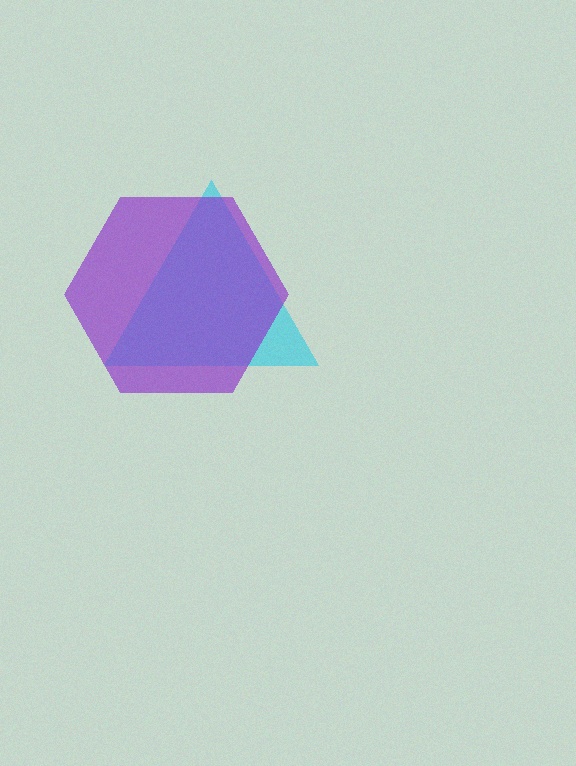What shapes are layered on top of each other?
The layered shapes are: a cyan triangle, a purple hexagon.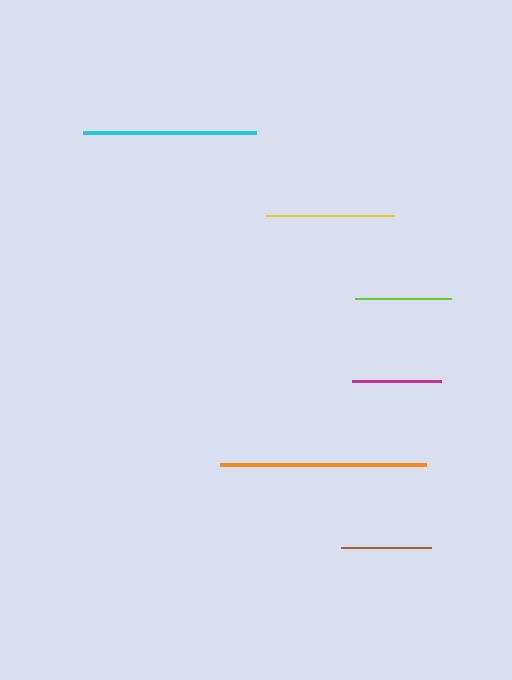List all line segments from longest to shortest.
From longest to shortest: orange, cyan, yellow, lime, brown, magenta.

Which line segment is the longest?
The orange line is the longest at approximately 206 pixels.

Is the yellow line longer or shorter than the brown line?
The yellow line is longer than the brown line.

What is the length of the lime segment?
The lime segment is approximately 96 pixels long.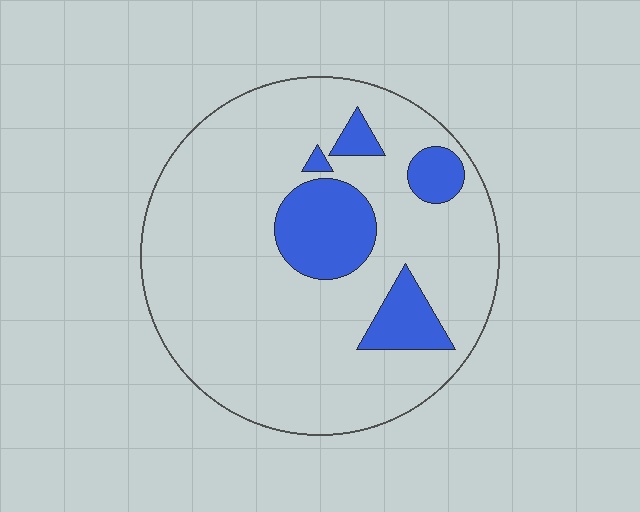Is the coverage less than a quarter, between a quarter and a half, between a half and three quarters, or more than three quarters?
Less than a quarter.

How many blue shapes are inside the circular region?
5.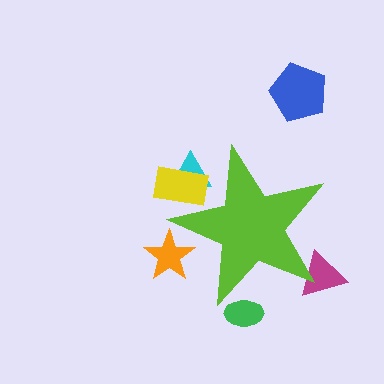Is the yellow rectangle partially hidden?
Yes, the yellow rectangle is partially hidden behind the lime star.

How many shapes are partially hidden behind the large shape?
5 shapes are partially hidden.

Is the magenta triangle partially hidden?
Yes, the magenta triangle is partially hidden behind the lime star.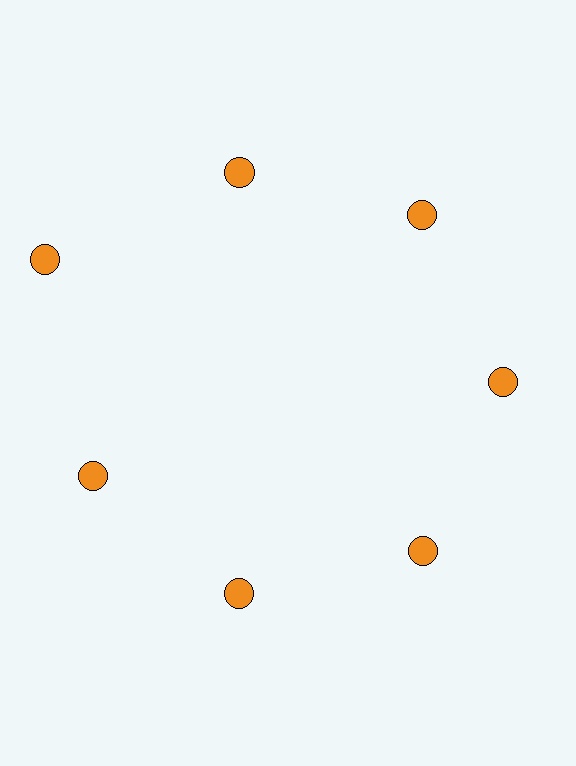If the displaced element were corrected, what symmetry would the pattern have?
It would have 7-fold rotational symmetry — the pattern would map onto itself every 51 degrees.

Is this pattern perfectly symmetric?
No. The 7 orange circles are arranged in a ring, but one element near the 10 o'clock position is pushed outward from the center, breaking the 7-fold rotational symmetry.